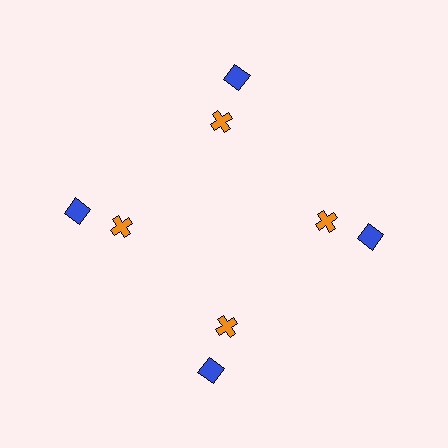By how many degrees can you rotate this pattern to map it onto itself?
The pattern maps onto itself every 90 degrees of rotation.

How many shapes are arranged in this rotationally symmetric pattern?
There are 8 shapes, arranged in 4 groups of 2.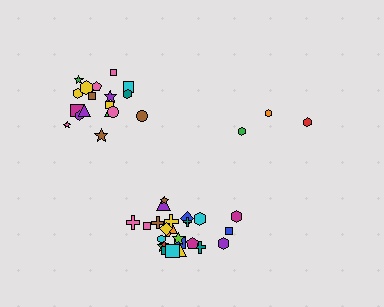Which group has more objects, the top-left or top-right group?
The top-left group.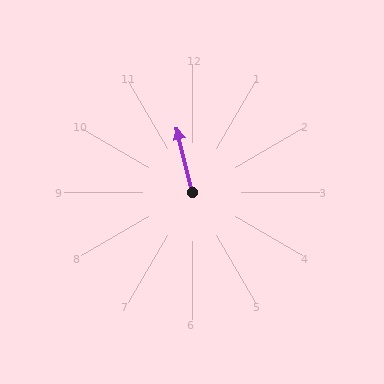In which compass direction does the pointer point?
North.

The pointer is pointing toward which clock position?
Roughly 12 o'clock.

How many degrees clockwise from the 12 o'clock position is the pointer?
Approximately 347 degrees.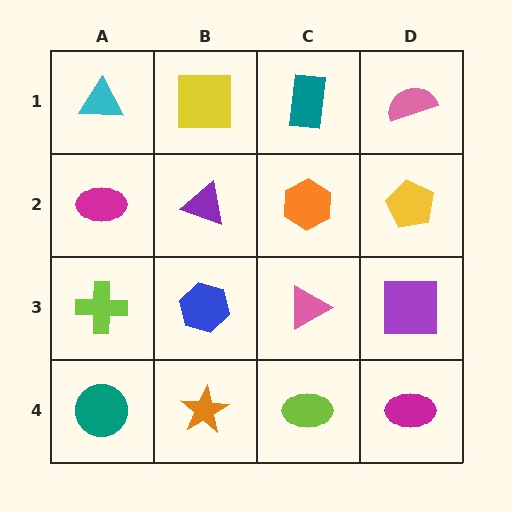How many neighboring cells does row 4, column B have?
3.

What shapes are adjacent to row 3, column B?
A purple triangle (row 2, column B), an orange star (row 4, column B), a lime cross (row 3, column A), a pink triangle (row 3, column C).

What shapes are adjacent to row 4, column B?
A blue hexagon (row 3, column B), a teal circle (row 4, column A), a lime ellipse (row 4, column C).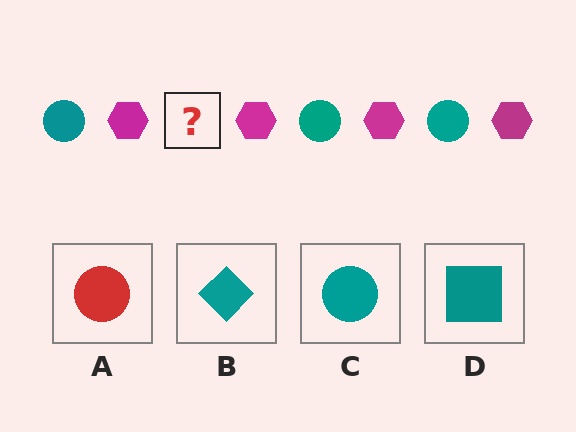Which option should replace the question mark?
Option C.